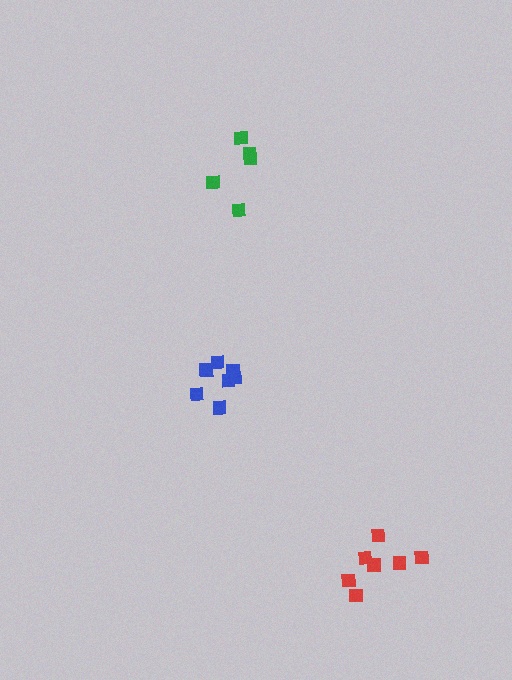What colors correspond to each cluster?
The clusters are colored: green, red, blue.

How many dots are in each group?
Group 1: 5 dots, Group 2: 7 dots, Group 3: 7 dots (19 total).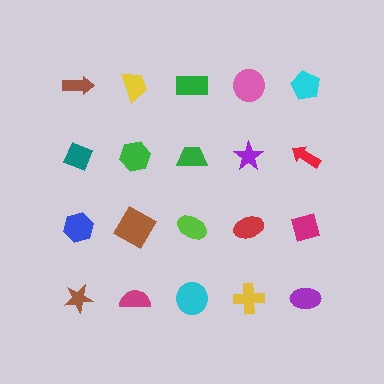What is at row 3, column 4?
A red ellipse.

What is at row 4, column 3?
A cyan circle.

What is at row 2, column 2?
A green hexagon.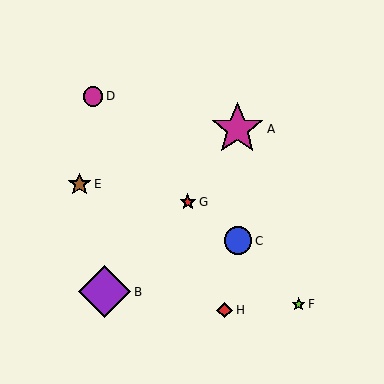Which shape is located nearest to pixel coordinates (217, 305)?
The red diamond (labeled H) at (225, 310) is nearest to that location.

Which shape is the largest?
The magenta star (labeled A) is the largest.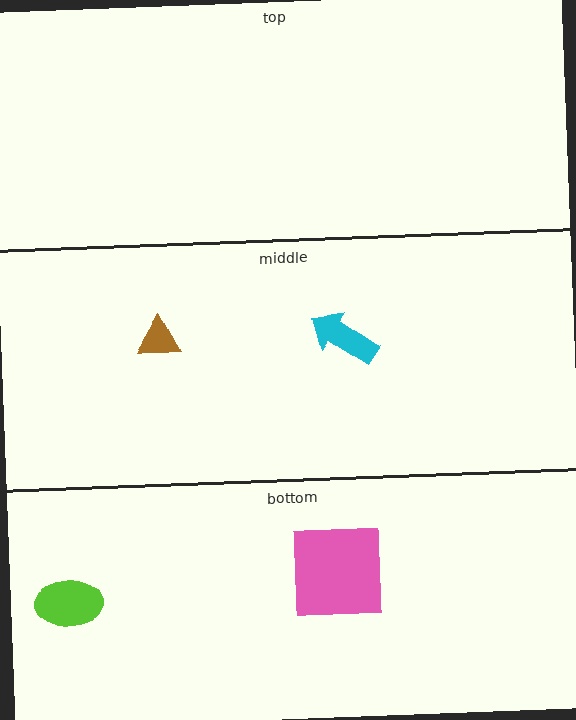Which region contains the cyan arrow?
The middle region.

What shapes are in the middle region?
The brown triangle, the cyan arrow.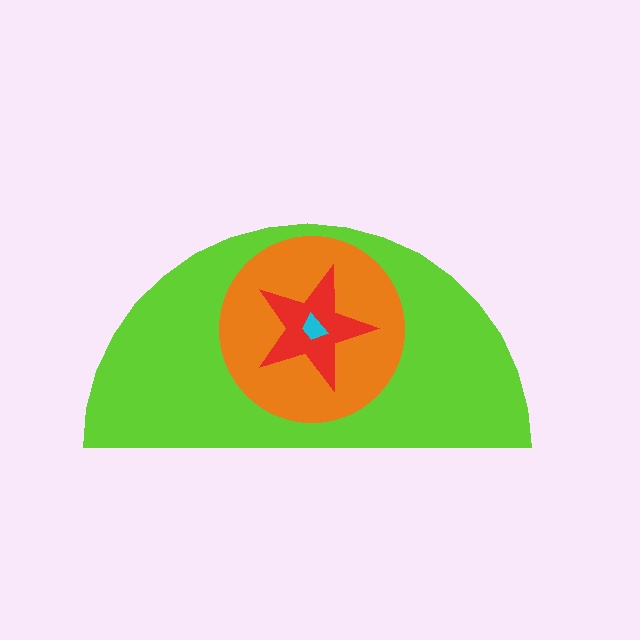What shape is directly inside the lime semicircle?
The orange circle.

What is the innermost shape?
The cyan trapezoid.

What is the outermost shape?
The lime semicircle.